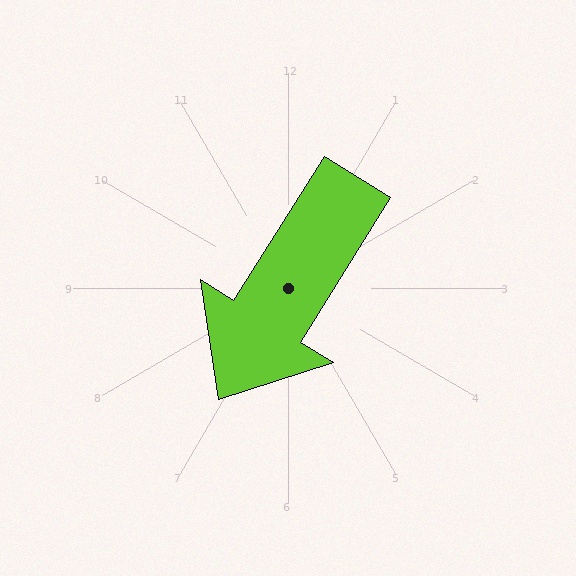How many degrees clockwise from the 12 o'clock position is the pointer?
Approximately 212 degrees.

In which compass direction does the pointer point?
Southwest.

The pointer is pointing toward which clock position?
Roughly 7 o'clock.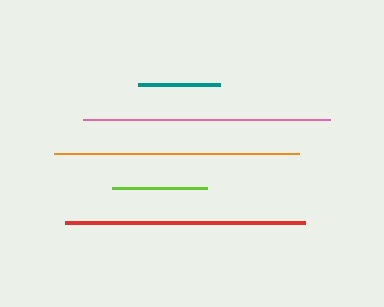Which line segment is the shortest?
The teal line is the shortest at approximately 82 pixels.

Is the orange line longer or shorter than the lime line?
The orange line is longer than the lime line.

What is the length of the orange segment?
The orange segment is approximately 245 pixels long.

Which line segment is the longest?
The pink line is the longest at approximately 247 pixels.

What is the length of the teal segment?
The teal segment is approximately 82 pixels long.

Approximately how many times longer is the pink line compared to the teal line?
The pink line is approximately 3.0 times the length of the teal line.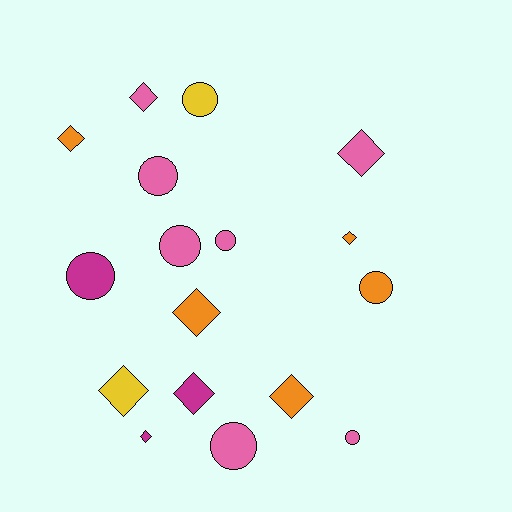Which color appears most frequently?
Pink, with 7 objects.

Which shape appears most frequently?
Diamond, with 9 objects.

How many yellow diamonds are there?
There is 1 yellow diamond.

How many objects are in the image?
There are 17 objects.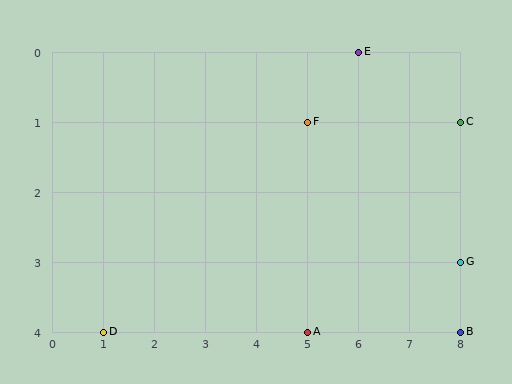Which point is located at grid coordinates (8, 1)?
Point C is at (8, 1).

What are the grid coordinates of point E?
Point E is at grid coordinates (6, 0).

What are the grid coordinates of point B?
Point B is at grid coordinates (8, 4).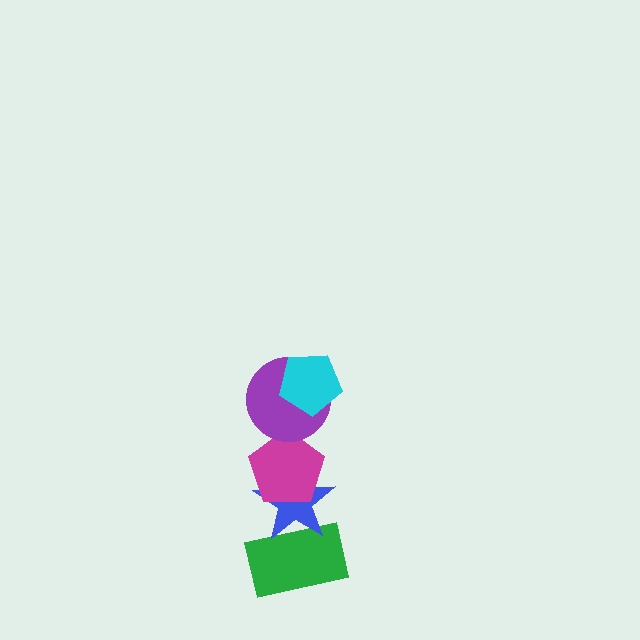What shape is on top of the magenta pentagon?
The purple circle is on top of the magenta pentagon.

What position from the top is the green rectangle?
The green rectangle is 5th from the top.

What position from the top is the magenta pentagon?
The magenta pentagon is 3rd from the top.